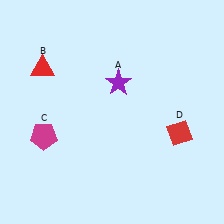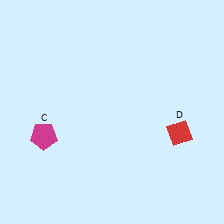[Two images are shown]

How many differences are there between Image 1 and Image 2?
There are 2 differences between the two images.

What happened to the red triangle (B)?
The red triangle (B) was removed in Image 2. It was in the top-left area of Image 1.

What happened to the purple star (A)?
The purple star (A) was removed in Image 2. It was in the top-right area of Image 1.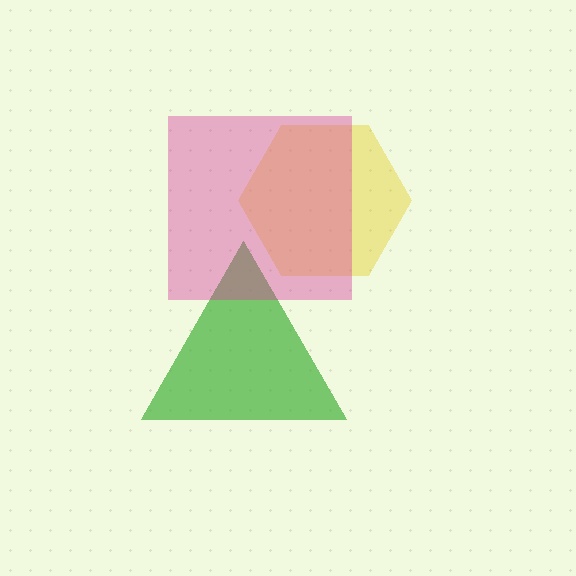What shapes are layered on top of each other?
The layered shapes are: a yellow hexagon, a green triangle, a magenta square.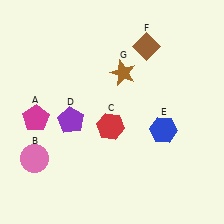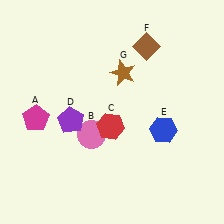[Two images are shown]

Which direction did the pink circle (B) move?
The pink circle (B) moved right.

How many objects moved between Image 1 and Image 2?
1 object moved between the two images.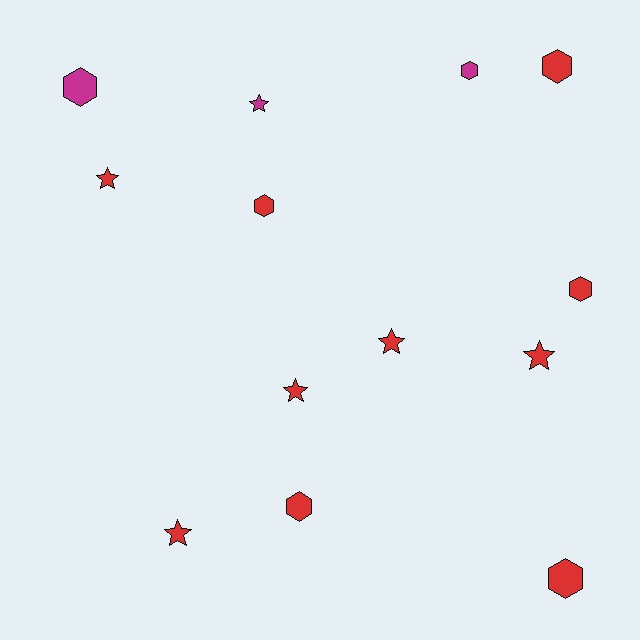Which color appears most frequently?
Red, with 10 objects.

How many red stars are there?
There are 5 red stars.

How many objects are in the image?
There are 13 objects.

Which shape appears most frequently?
Hexagon, with 7 objects.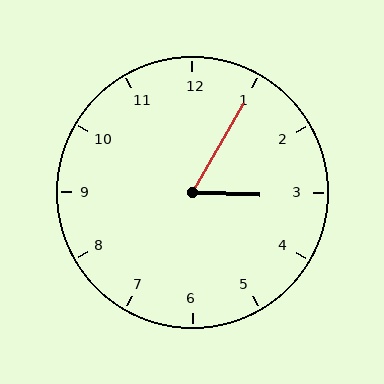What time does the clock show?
3:05.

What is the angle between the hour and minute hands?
Approximately 62 degrees.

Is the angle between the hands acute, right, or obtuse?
It is acute.